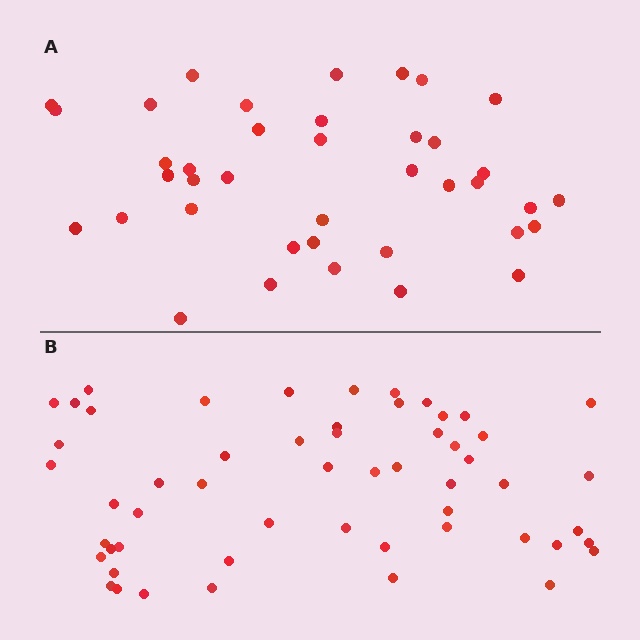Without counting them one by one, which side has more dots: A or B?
Region B (the bottom region) has more dots.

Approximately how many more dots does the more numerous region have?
Region B has approximately 15 more dots than region A.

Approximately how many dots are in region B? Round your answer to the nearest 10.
About 60 dots. (The exact count is 55, which rounds to 60.)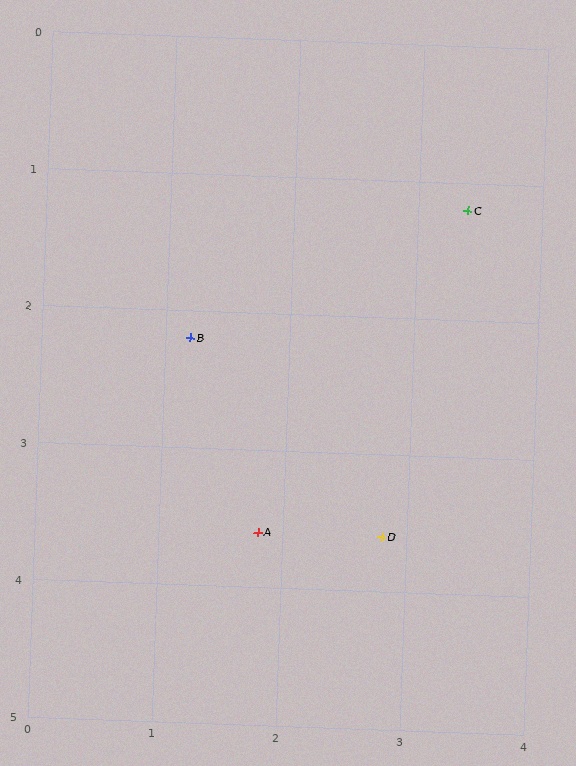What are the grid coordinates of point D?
Point D is at approximately (2.8, 3.6).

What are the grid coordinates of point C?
Point C is at approximately (3.4, 1.2).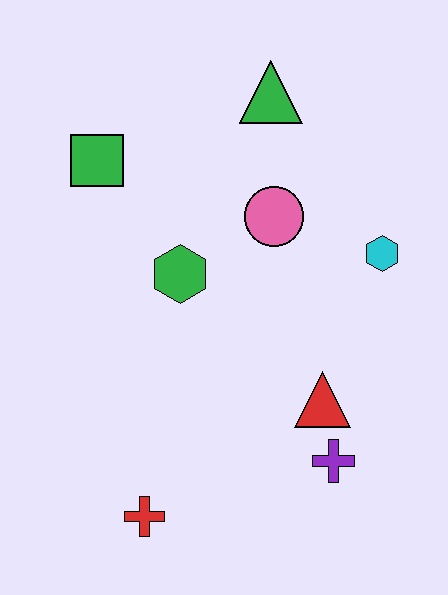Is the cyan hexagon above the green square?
No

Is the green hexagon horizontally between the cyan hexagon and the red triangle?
No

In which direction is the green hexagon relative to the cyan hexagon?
The green hexagon is to the left of the cyan hexagon.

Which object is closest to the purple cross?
The red triangle is closest to the purple cross.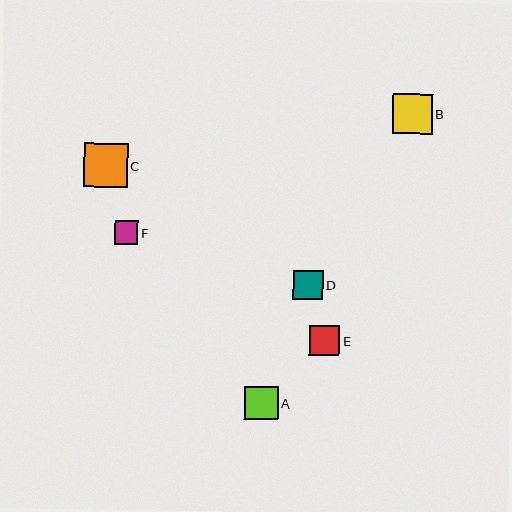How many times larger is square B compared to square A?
Square B is approximately 1.2 times the size of square A.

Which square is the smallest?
Square F is the smallest with a size of approximately 24 pixels.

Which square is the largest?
Square C is the largest with a size of approximately 44 pixels.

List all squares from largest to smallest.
From largest to smallest: C, B, A, E, D, F.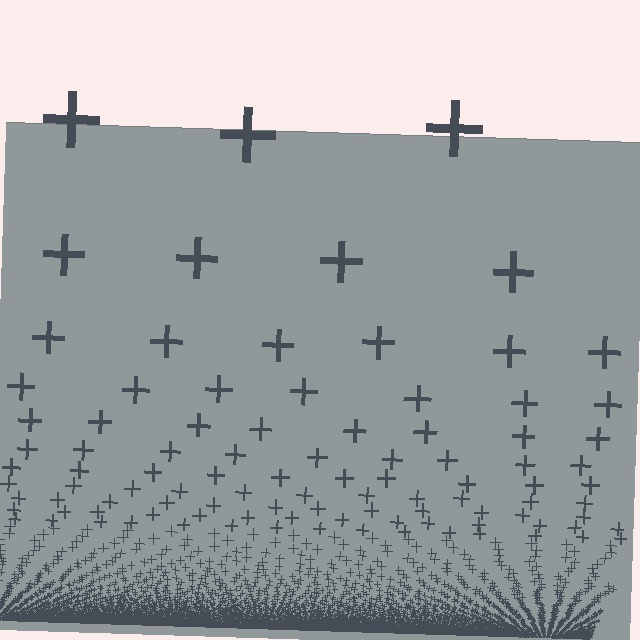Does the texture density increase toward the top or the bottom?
Density increases toward the bottom.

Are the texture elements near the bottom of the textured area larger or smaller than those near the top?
Smaller. The gradient is inverted — elements near the bottom are smaller and denser.